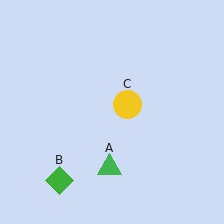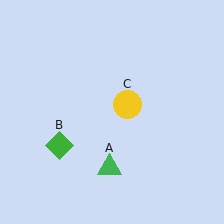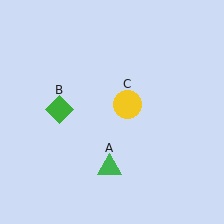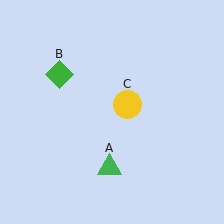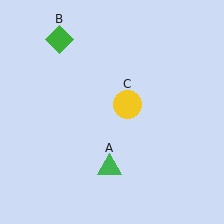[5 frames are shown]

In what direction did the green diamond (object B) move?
The green diamond (object B) moved up.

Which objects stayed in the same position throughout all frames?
Green triangle (object A) and yellow circle (object C) remained stationary.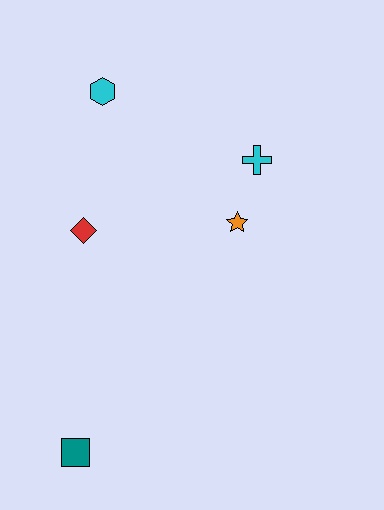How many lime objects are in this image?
There are no lime objects.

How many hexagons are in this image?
There is 1 hexagon.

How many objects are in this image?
There are 5 objects.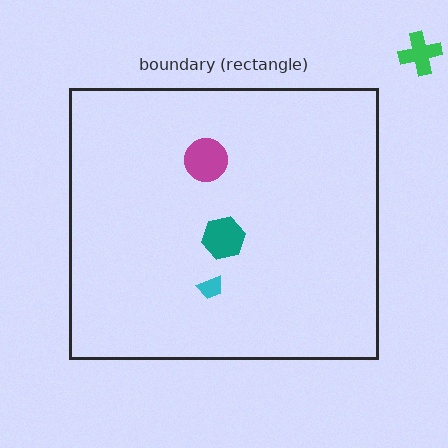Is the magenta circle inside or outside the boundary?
Inside.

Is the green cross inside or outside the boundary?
Outside.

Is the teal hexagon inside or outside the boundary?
Inside.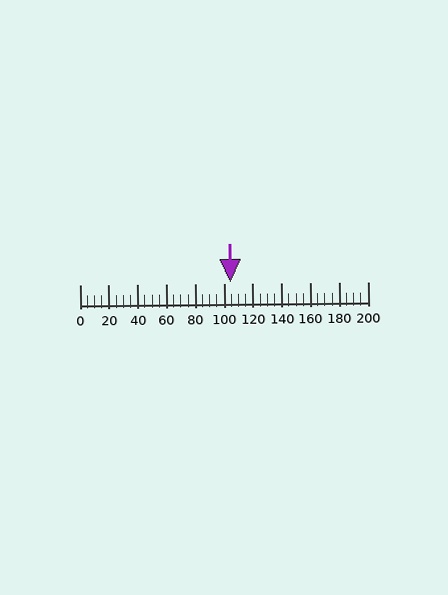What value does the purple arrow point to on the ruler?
The purple arrow points to approximately 105.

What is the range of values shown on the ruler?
The ruler shows values from 0 to 200.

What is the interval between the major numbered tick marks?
The major tick marks are spaced 20 units apart.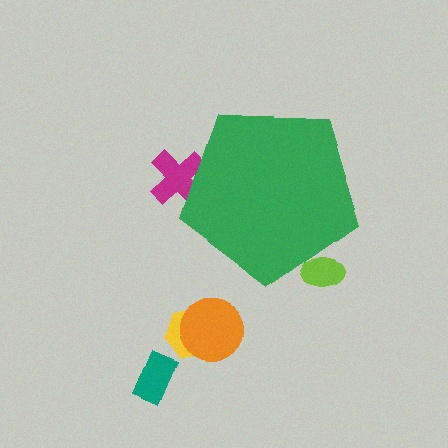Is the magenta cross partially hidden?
Yes, the magenta cross is partially hidden behind the green pentagon.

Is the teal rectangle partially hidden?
No, the teal rectangle is fully visible.